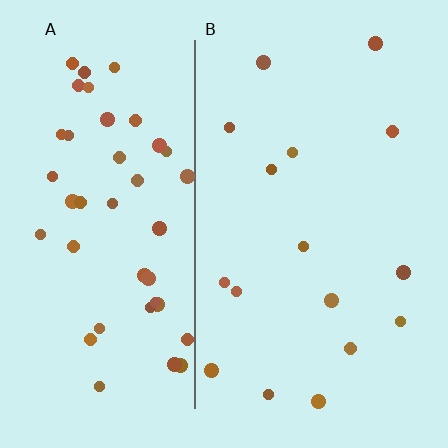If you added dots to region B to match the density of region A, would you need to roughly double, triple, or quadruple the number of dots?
Approximately triple.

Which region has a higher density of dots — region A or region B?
A (the left).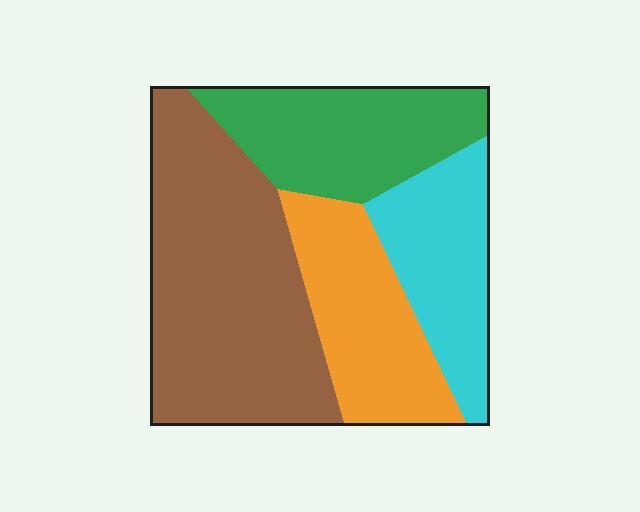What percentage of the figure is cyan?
Cyan takes up about one sixth (1/6) of the figure.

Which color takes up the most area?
Brown, at roughly 40%.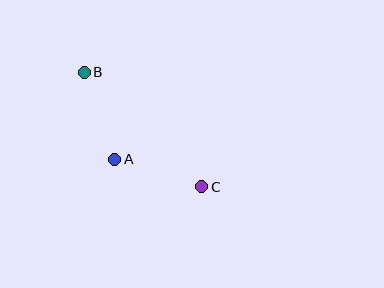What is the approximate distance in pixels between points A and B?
The distance between A and B is approximately 92 pixels.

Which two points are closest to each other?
Points A and C are closest to each other.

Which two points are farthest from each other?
Points B and C are farthest from each other.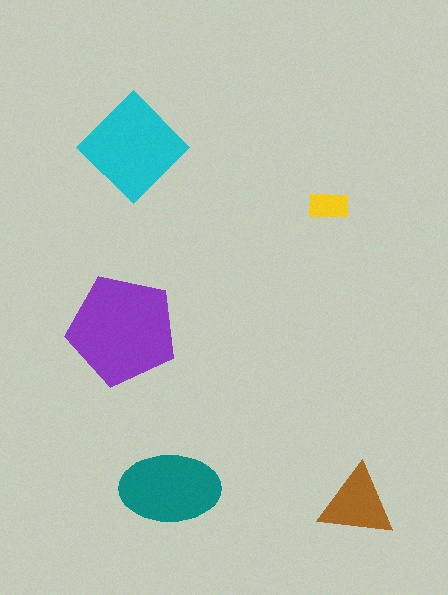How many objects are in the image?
There are 5 objects in the image.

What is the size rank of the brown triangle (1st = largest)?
4th.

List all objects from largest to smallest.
The purple pentagon, the cyan diamond, the teal ellipse, the brown triangle, the yellow rectangle.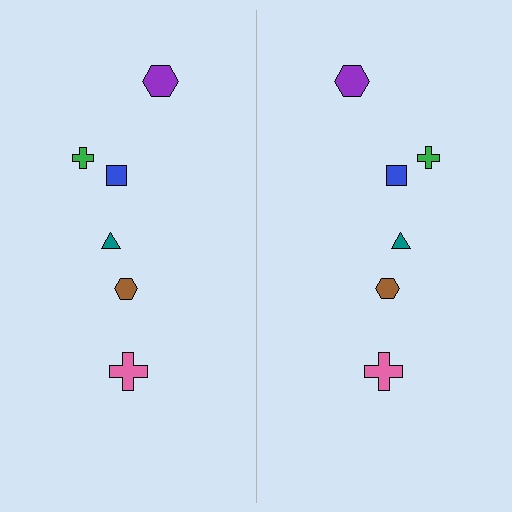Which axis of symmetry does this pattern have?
The pattern has a vertical axis of symmetry running through the center of the image.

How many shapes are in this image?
There are 12 shapes in this image.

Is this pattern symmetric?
Yes, this pattern has bilateral (reflection) symmetry.